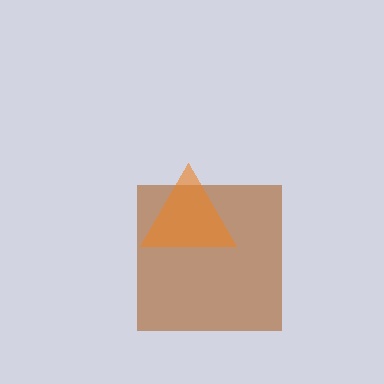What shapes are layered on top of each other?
The layered shapes are: a brown square, an orange triangle.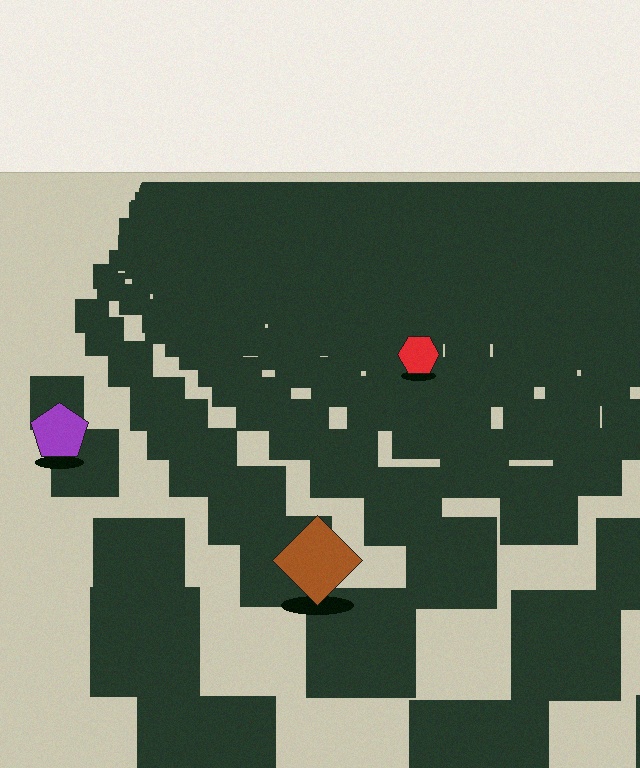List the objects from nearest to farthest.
From nearest to farthest: the brown diamond, the purple pentagon, the red hexagon.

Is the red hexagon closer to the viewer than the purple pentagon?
No. The purple pentagon is closer — you can tell from the texture gradient: the ground texture is coarser near it.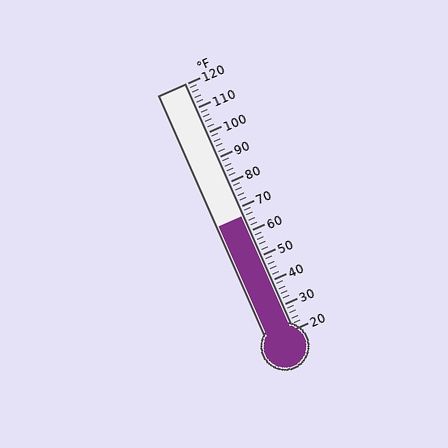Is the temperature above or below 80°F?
The temperature is below 80°F.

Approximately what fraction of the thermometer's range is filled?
The thermometer is filled to approximately 45% of its range.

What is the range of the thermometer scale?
The thermometer scale ranges from 20°F to 120°F.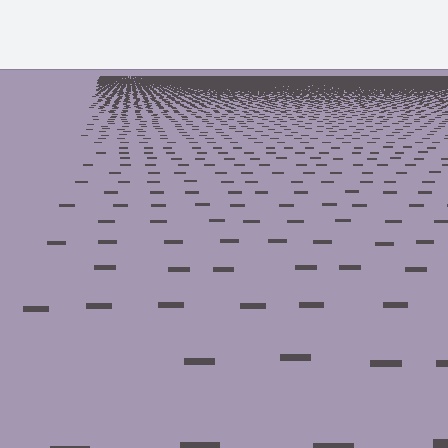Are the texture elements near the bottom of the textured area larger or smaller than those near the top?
Larger. Near the bottom, elements are closer to the viewer and appear at a bigger on-screen size.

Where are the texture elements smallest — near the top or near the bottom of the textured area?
Near the top.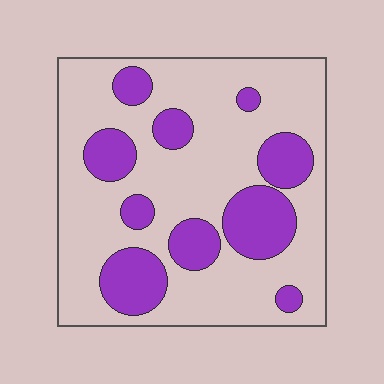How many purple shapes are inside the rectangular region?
10.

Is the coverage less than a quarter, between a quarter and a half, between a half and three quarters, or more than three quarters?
Between a quarter and a half.